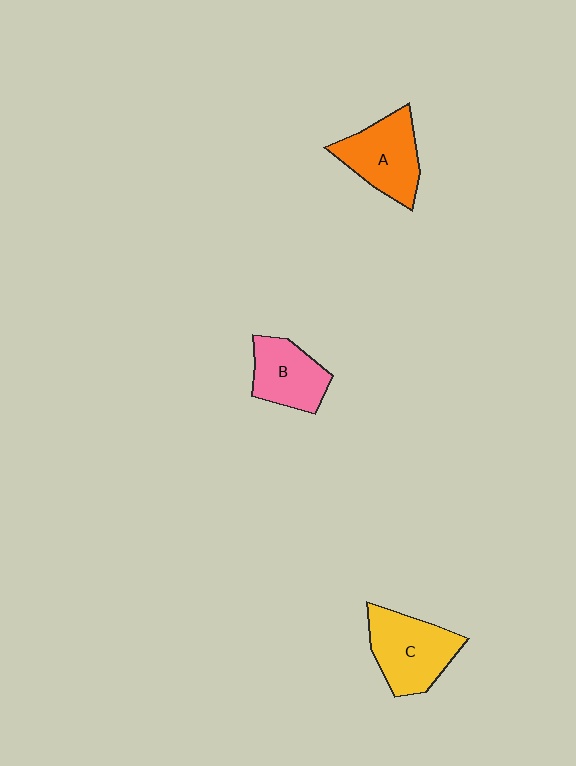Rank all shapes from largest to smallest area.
From largest to smallest: C (yellow), A (orange), B (pink).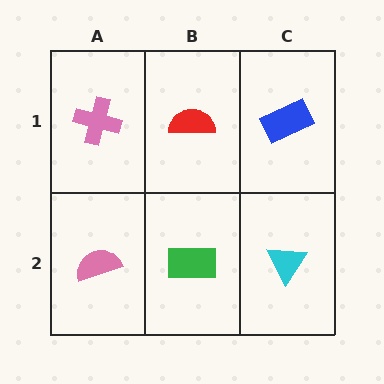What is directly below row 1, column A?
A pink semicircle.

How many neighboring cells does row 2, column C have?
2.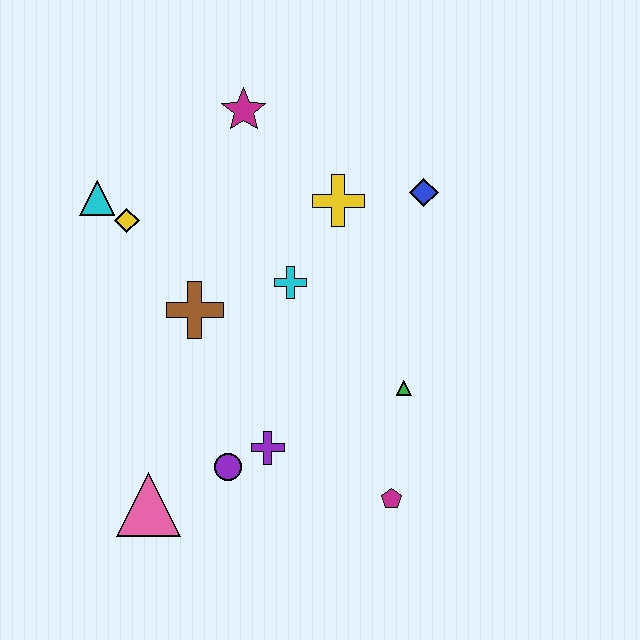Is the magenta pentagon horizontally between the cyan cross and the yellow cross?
No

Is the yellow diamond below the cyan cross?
No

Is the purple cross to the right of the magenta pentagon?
No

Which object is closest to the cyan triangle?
The yellow diamond is closest to the cyan triangle.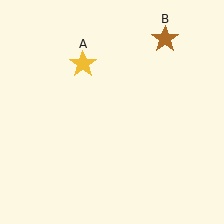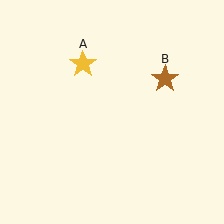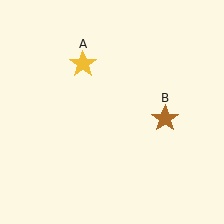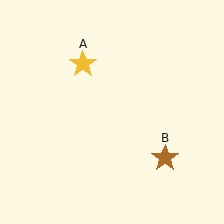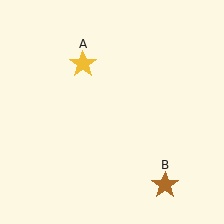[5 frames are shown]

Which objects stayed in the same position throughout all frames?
Yellow star (object A) remained stationary.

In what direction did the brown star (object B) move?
The brown star (object B) moved down.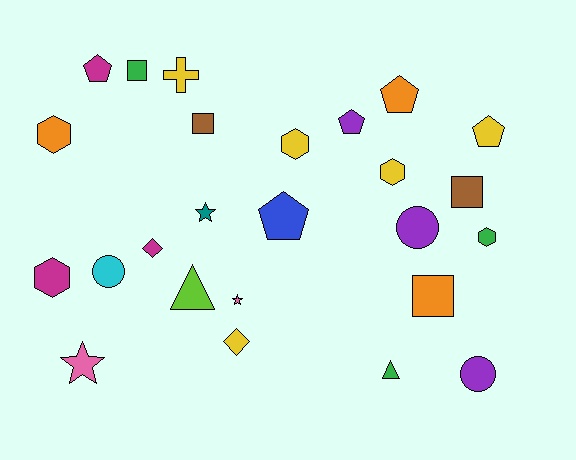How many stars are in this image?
There are 3 stars.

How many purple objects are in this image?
There are 3 purple objects.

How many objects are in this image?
There are 25 objects.